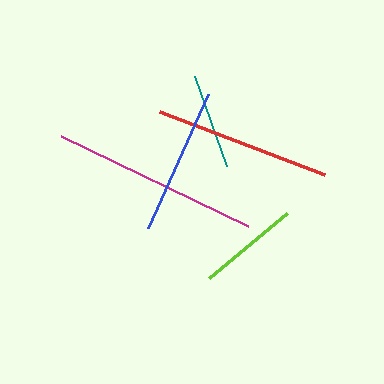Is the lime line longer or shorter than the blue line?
The blue line is longer than the lime line.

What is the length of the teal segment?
The teal segment is approximately 96 pixels long.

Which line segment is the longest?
The magenta line is the longest at approximately 208 pixels.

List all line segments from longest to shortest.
From longest to shortest: magenta, red, blue, lime, teal.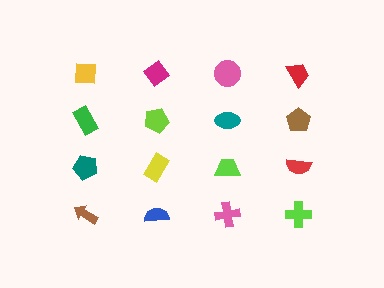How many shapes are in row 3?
4 shapes.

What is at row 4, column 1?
A brown arrow.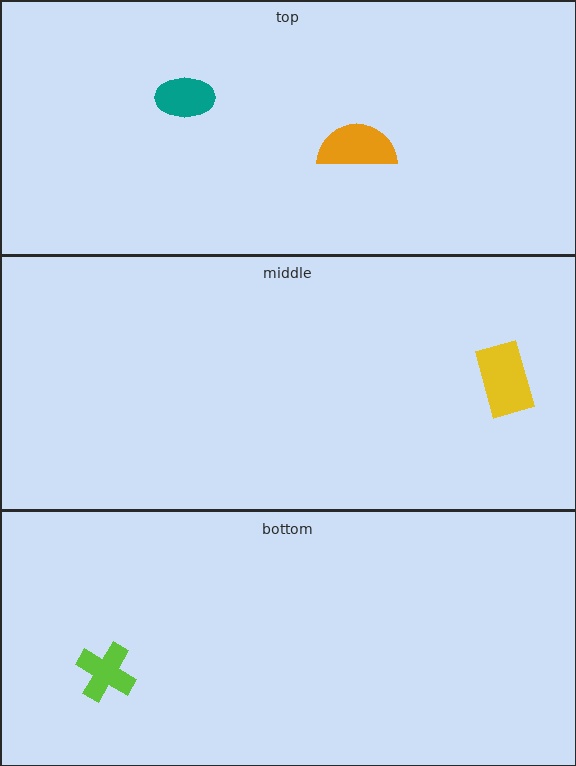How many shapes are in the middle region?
1.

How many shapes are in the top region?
2.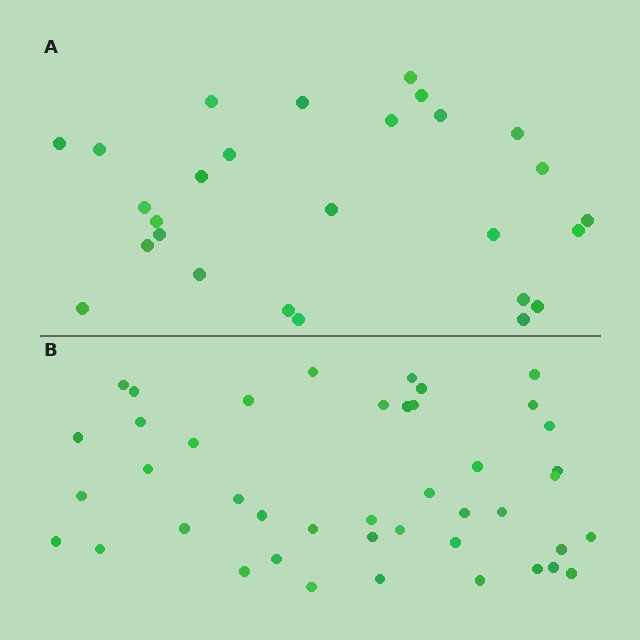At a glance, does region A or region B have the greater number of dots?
Region B (the bottom region) has more dots.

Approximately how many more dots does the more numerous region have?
Region B has approximately 15 more dots than region A.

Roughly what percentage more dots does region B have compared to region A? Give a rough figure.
About 60% more.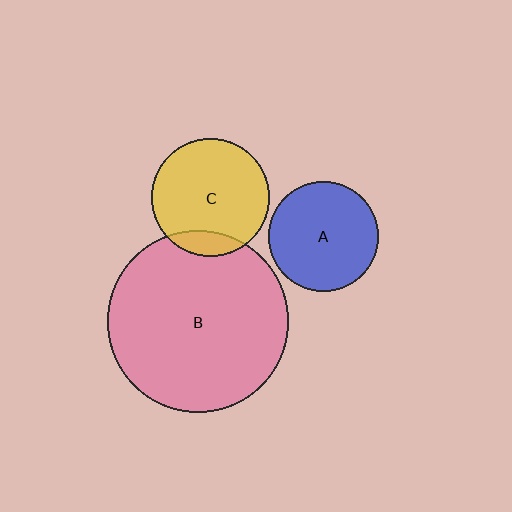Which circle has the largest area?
Circle B (pink).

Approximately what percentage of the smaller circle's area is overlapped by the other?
Approximately 15%.